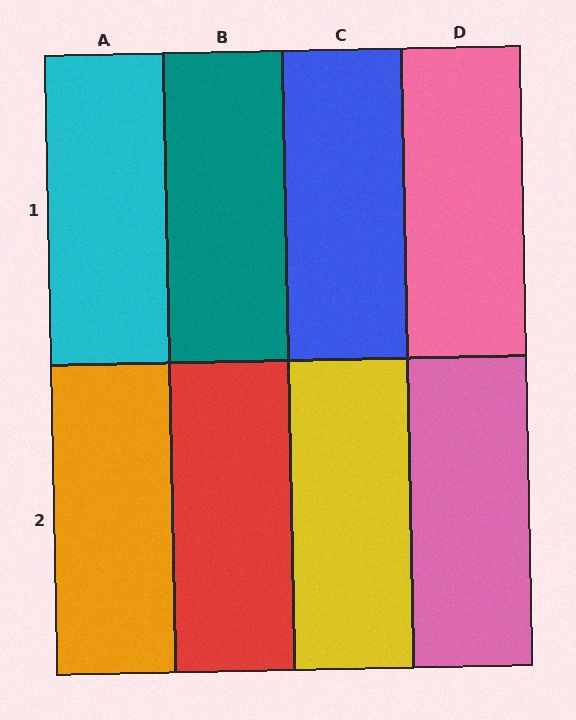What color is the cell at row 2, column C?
Yellow.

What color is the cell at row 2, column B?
Red.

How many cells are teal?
1 cell is teal.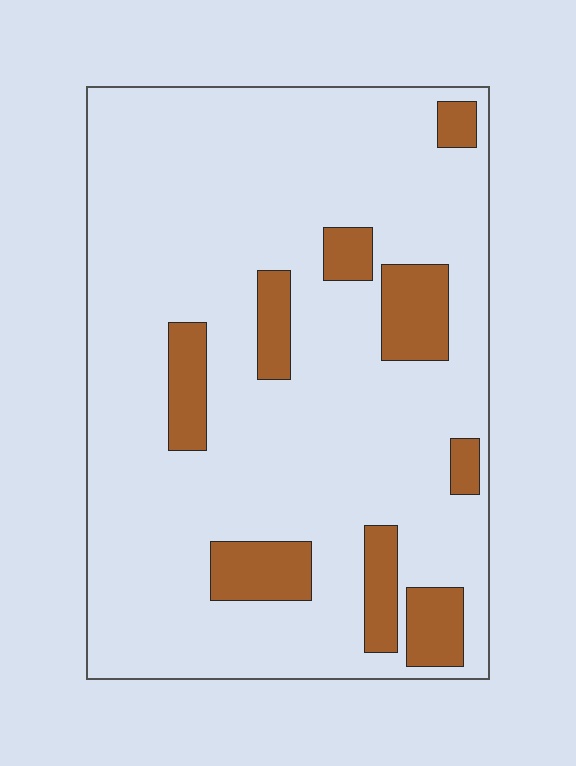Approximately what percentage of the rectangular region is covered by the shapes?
Approximately 15%.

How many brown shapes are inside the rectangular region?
9.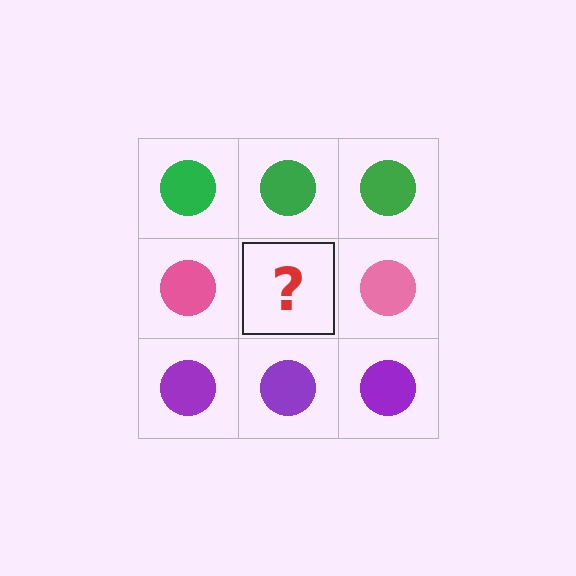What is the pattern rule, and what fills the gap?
The rule is that each row has a consistent color. The gap should be filled with a pink circle.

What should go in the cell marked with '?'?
The missing cell should contain a pink circle.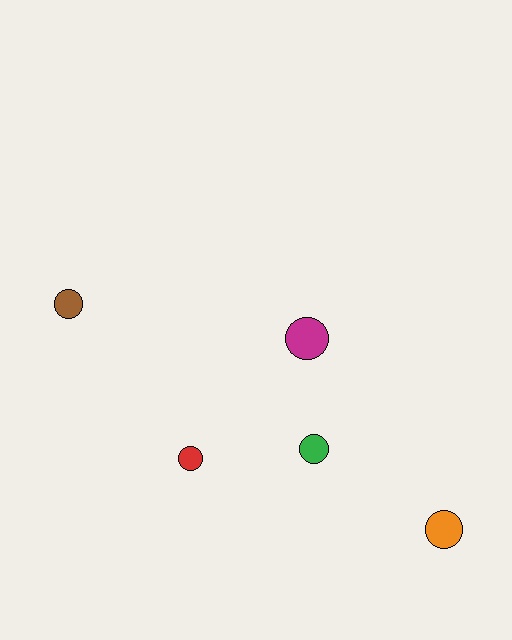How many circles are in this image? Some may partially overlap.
There are 5 circles.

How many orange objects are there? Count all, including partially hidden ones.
There is 1 orange object.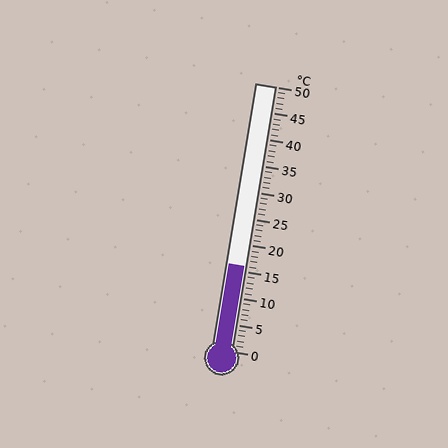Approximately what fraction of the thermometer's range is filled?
The thermometer is filled to approximately 30% of its range.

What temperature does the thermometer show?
The thermometer shows approximately 16°C.